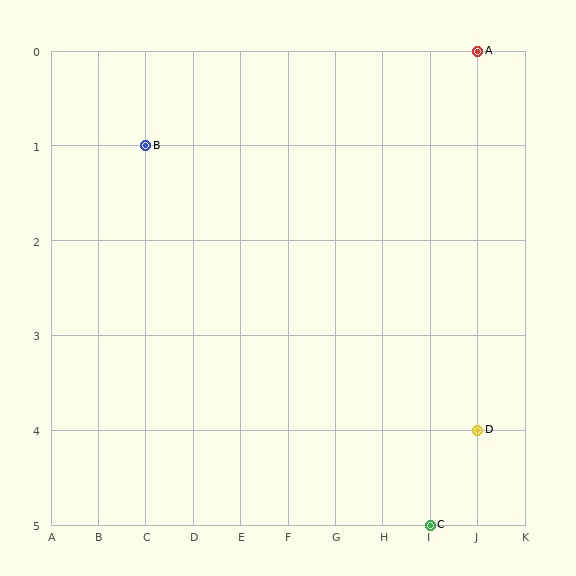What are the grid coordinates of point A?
Point A is at grid coordinates (J, 0).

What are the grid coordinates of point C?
Point C is at grid coordinates (I, 5).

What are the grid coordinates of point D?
Point D is at grid coordinates (J, 4).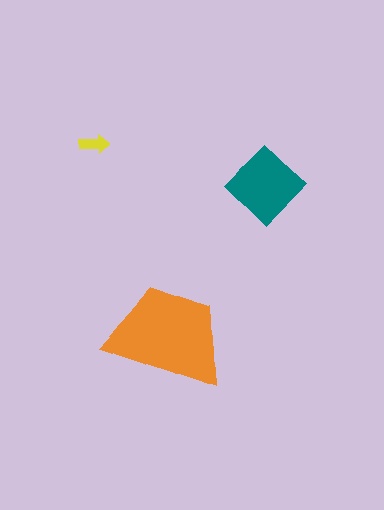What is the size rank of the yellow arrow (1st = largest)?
3rd.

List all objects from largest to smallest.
The orange trapezoid, the teal diamond, the yellow arrow.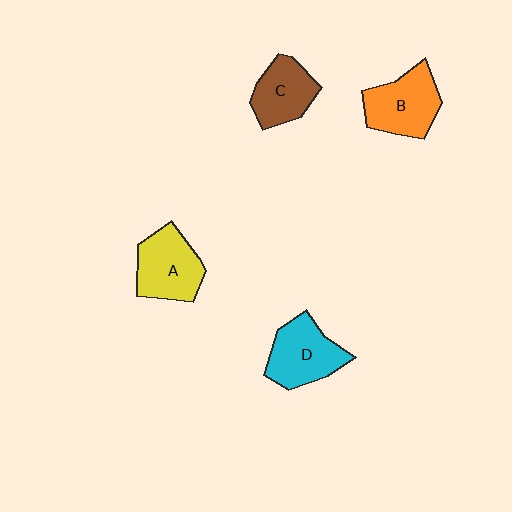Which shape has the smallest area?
Shape C (brown).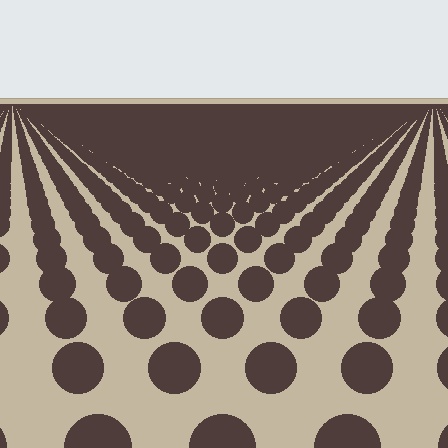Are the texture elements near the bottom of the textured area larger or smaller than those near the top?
Larger. Near the bottom, elements are closer to the viewer and appear at a bigger on-screen size.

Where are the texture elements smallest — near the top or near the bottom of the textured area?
Near the top.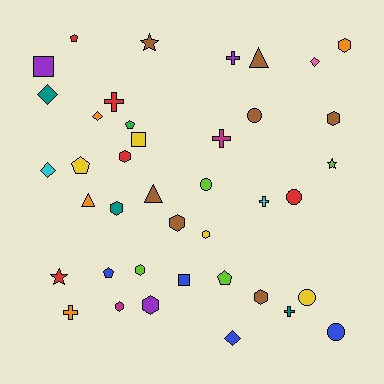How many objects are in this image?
There are 40 objects.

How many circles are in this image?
There are 5 circles.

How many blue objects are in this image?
There are 4 blue objects.